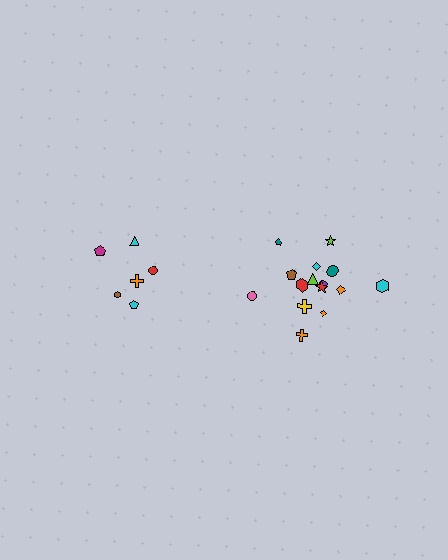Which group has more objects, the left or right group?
The right group.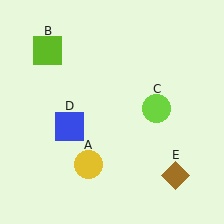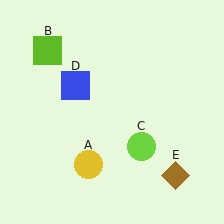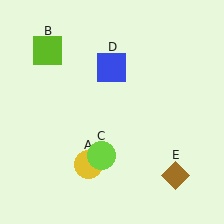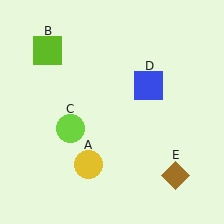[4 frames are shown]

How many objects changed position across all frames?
2 objects changed position: lime circle (object C), blue square (object D).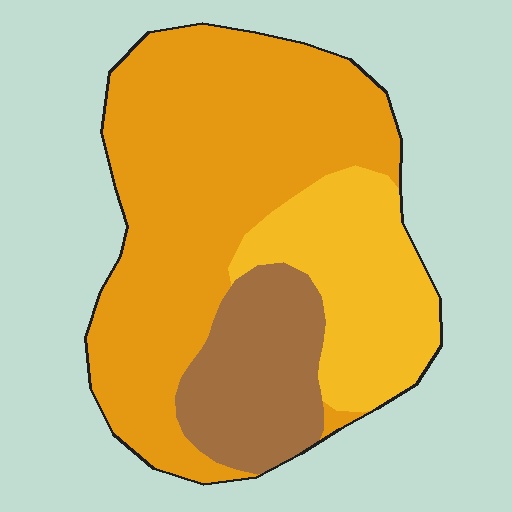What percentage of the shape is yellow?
Yellow covers 23% of the shape.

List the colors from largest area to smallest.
From largest to smallest: orange, yellow, brown.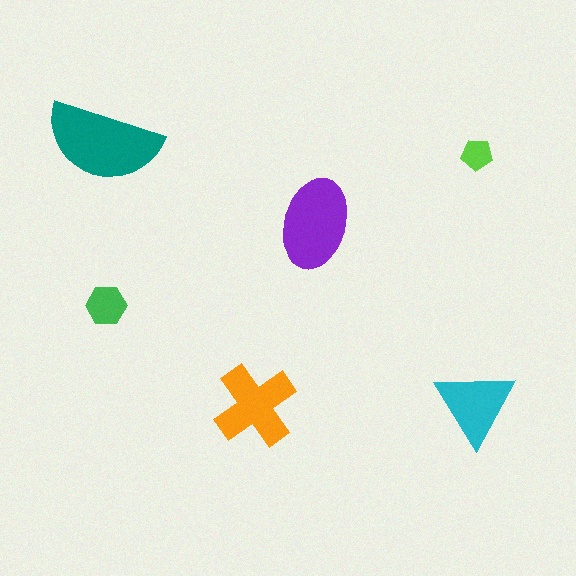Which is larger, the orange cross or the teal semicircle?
The teal semicircle.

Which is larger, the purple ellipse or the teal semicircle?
The teal semicircle.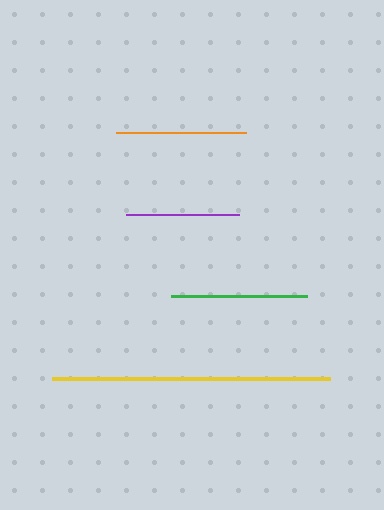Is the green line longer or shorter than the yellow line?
The yellow line is longer than the green line.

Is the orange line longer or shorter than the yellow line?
The yellow line is longer than the orange line.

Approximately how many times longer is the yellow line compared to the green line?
The yellow line is approximately 2.0 times the length of the green line.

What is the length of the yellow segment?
The yellow segment is approximately 277 pixels long.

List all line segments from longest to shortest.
From longest to shortest: yellow, green, orange, purple.